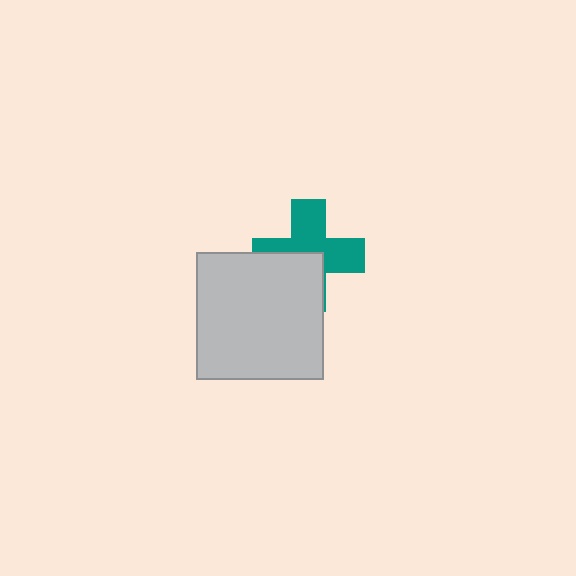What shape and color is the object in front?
The object in front is a light gray square.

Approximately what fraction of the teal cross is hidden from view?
Roughly 42% of the teal cross is hidden behind the light gray square.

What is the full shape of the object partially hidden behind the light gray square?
The partially hidden object is a teal cross.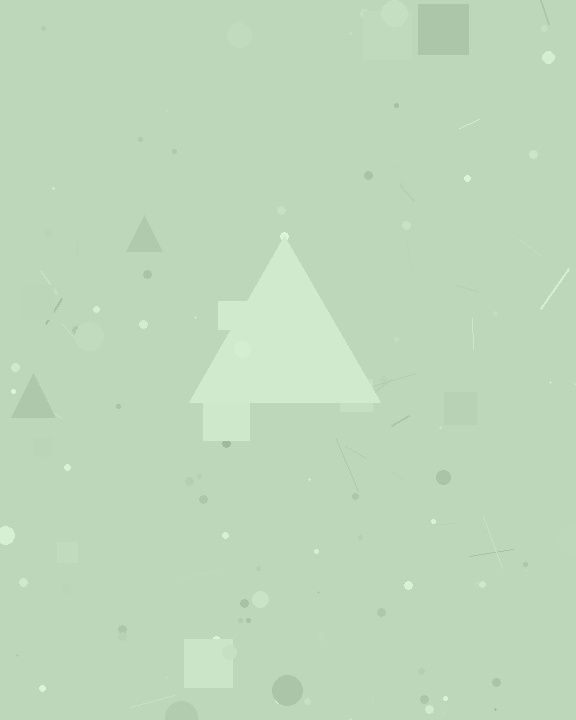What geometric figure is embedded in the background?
A triangle is embedded in the background.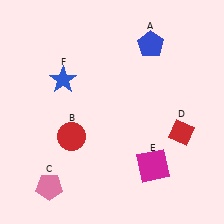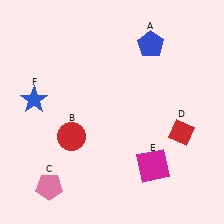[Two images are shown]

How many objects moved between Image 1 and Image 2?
1 object moved between the two images.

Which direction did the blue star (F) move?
The blue star (F) moved left.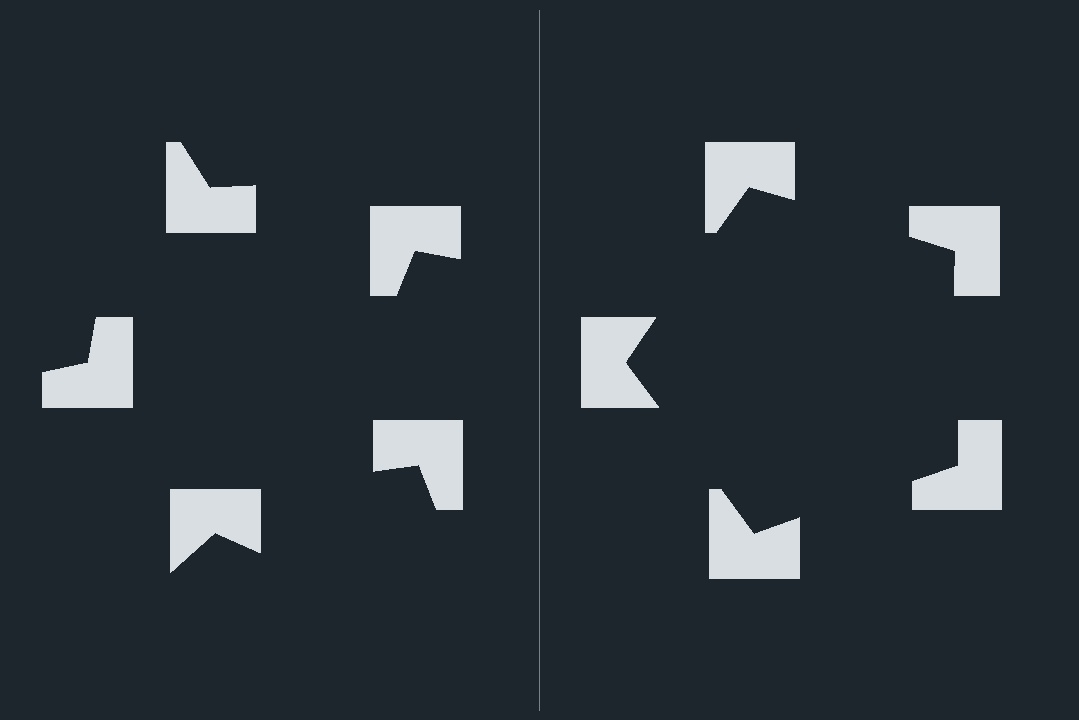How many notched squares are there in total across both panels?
10 — 5 on each side.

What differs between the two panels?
The notched squares are positioned identically on both sides; only the wedge orientations differ. On the right they align to a pentagon; on the left they are misaligned.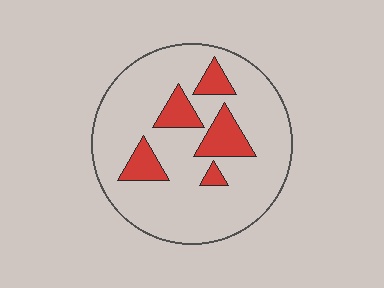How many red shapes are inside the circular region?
5.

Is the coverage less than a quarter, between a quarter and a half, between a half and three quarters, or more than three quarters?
Less than a quarter.